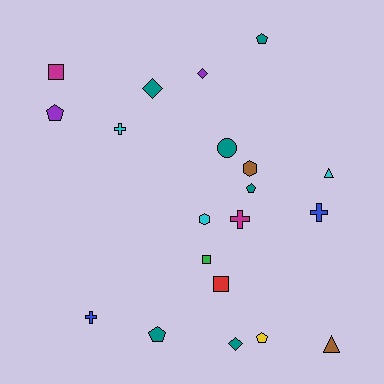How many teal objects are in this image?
There are 6 teal objects.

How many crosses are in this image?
There are 4 crosses.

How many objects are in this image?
There are 20 objects.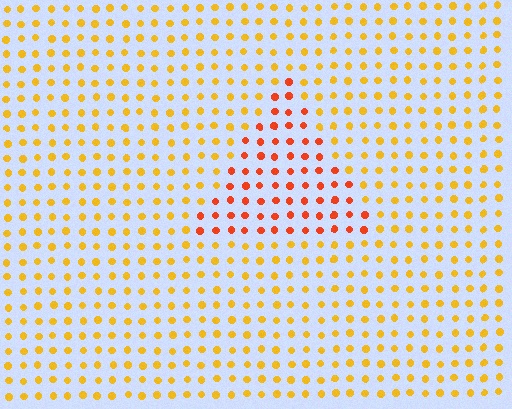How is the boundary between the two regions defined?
The boundary is defined purely by a slight shift in hue (about 35 degrees). Spacing, size, and orientation are identical on both sides.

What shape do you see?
I see a triangle.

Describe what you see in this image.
The image is filled with small yellow elements in a uniform arrangement. A triangle-shaped region is visible where the elements are tinted to a slightly different hue, forming a subtle color boundary.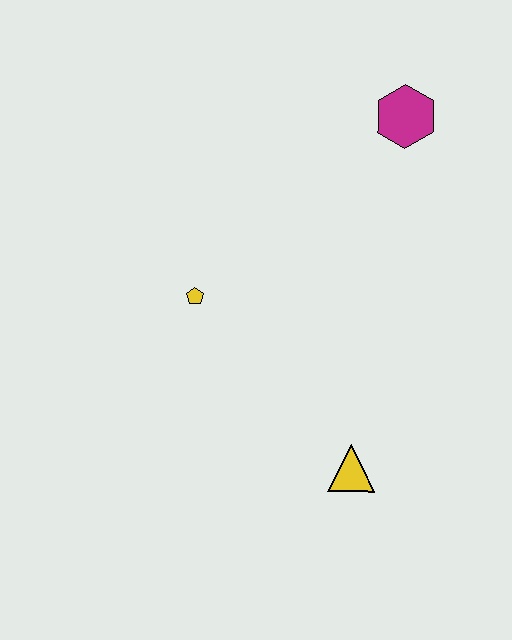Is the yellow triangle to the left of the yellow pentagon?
No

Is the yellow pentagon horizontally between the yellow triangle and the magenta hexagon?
No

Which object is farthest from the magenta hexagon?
The yellow triangle is farthest from the magenta hexagon.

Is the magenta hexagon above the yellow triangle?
Yes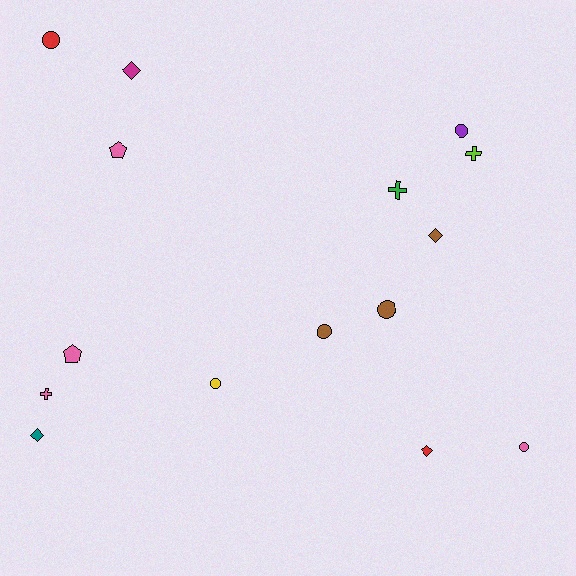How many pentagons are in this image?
There are 2 pentagons.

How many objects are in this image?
There are 15 objects.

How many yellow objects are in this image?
There is 1 yellow object.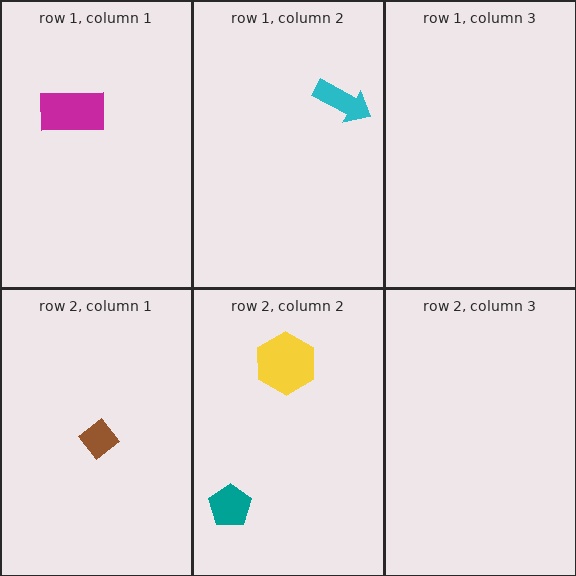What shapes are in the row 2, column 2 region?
The teal pentagon, the yellow hexagon.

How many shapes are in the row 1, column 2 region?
1.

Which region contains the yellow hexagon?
The row 2, column 2 region.